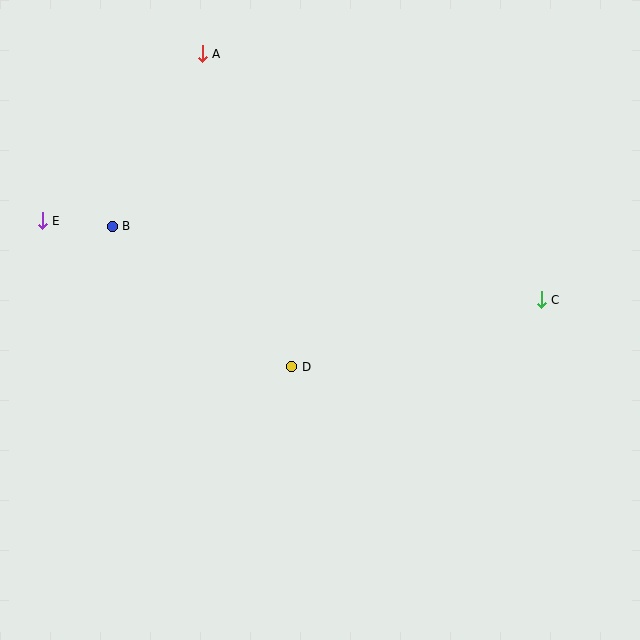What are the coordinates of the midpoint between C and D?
The midpoint between C and D is at (417, 333).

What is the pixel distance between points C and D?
The distance between C and D is 258 pixels.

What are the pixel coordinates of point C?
Point C is at (541, 300).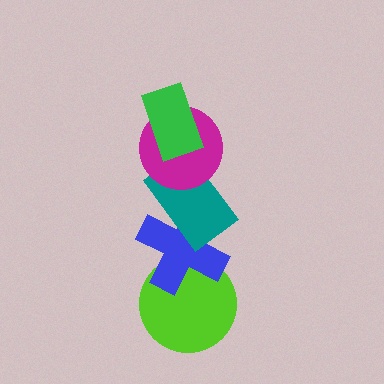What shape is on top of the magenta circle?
The green rectangle is on top of the magenta circle.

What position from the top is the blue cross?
The blue cross is 4th from the top.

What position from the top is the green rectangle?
The green rectangle is 1st from the top.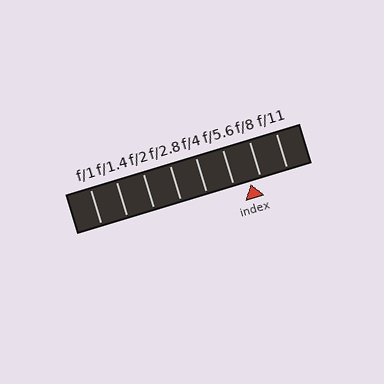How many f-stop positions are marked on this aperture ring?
There are 8 f-stop positions marked.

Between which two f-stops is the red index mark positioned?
The index mark is between f/5.6 and f/8.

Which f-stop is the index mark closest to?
The index mark is closest to f/8.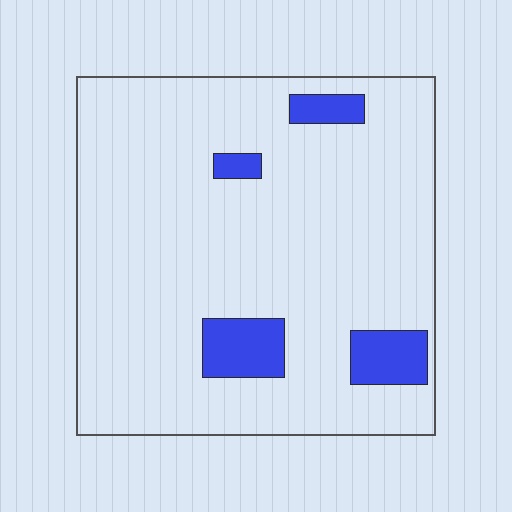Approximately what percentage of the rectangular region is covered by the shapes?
Approximately 10%.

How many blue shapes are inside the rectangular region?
4.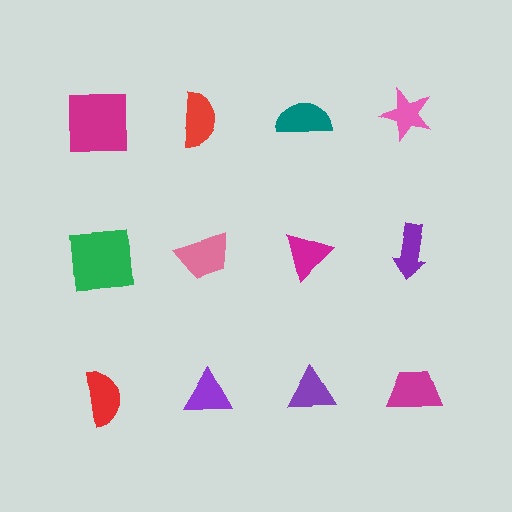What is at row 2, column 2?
A pink trapezoid.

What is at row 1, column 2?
A red semicircle.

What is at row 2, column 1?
A green square.